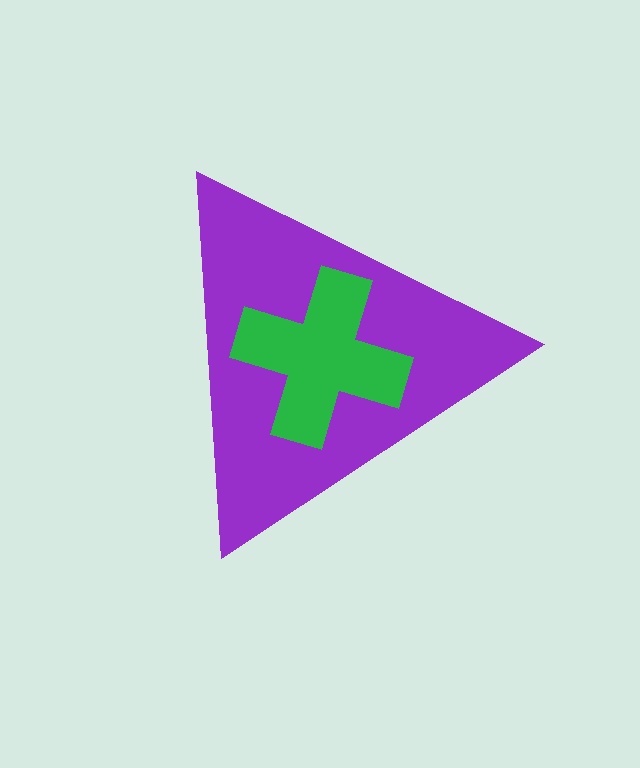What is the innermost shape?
The green cross.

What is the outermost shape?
The purple triangle.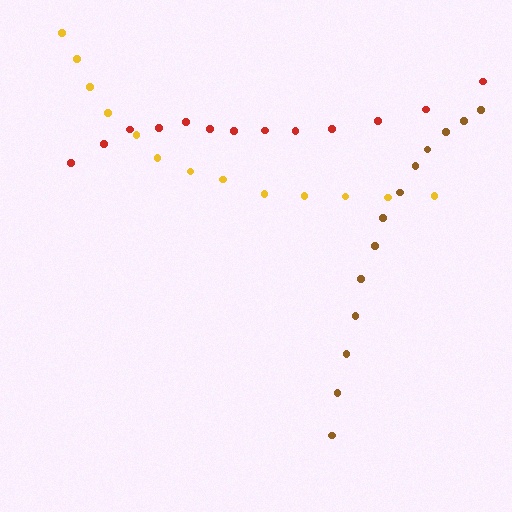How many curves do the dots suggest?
There are 3 distinct paths.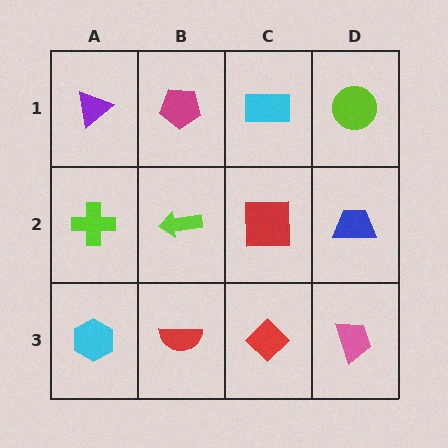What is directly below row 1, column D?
A blue trapezoid.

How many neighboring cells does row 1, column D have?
2.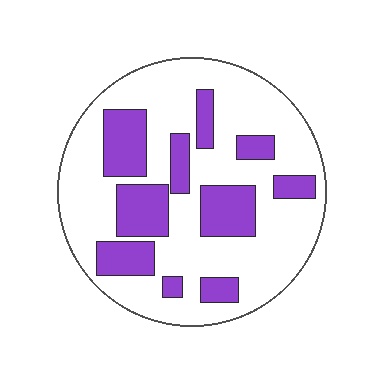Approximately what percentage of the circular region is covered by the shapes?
Approximately 30%.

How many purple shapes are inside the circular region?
10.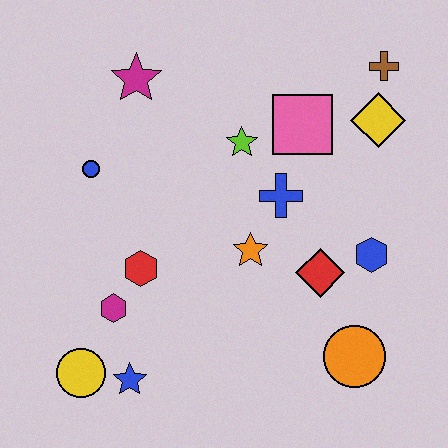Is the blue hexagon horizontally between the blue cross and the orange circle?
No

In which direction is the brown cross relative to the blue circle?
The brown cross is to the right of the blue circle.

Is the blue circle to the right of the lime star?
No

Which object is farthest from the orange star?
The brown cross is farthest from the orange star.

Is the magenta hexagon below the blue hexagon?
Yes